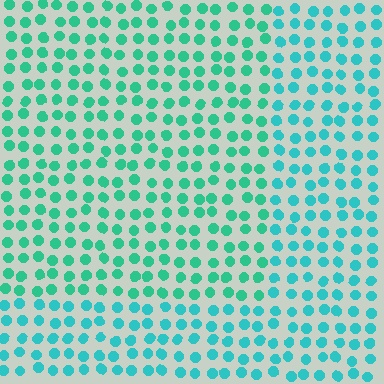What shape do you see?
I see a rectangle.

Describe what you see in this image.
The image is filled with small cyan elements in a uniform arrangement. A rectangle-shaped region is visible where the elements are tinted to a slightly different hue, forming a subtle color boundary.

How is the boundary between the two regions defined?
The boundary is defined purely by a slight shift in hue (about 22 degrees). Spacing, size, and orientation are identical on both sides.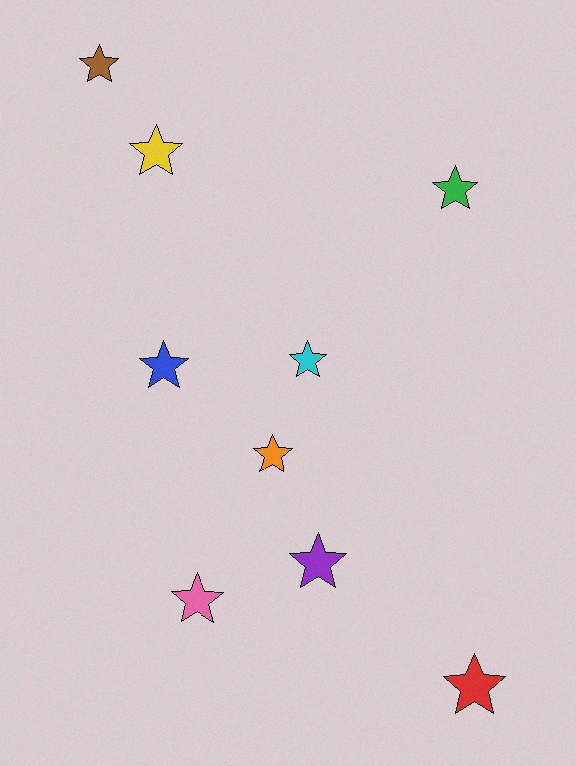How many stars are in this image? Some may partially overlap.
There are 9 stars.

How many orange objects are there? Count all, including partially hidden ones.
There is 1 orange object.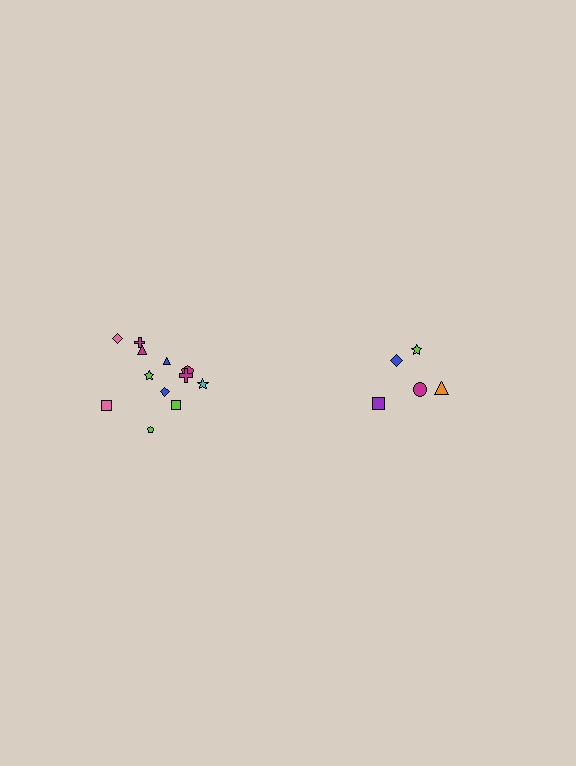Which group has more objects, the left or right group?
The left group.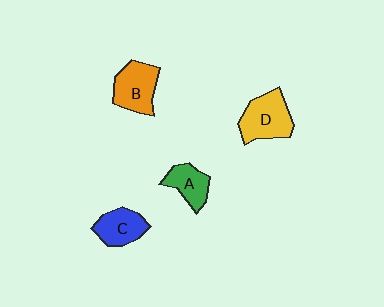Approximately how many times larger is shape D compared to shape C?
Approximately 1.3 times.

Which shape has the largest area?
Shape D (yellow).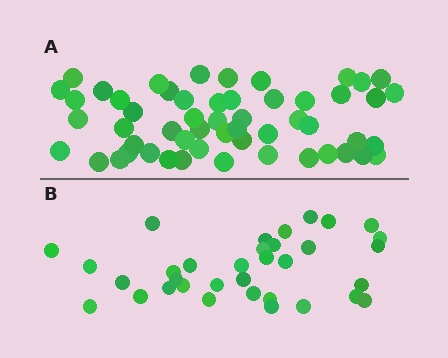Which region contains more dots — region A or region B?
Region A (the top region) has more dots.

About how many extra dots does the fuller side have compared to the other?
Region A has approximately 20 more dots than region B.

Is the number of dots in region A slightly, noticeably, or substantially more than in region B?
Region A has substantially more. The ratio is roughly 1.6 to 1.